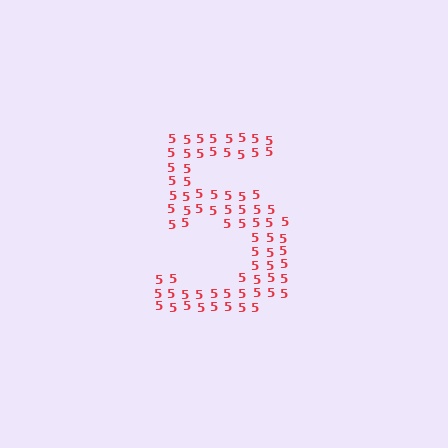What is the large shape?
The large shape is the digit 5.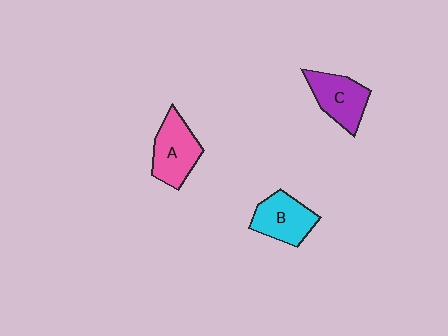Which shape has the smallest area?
Shape B (cyan).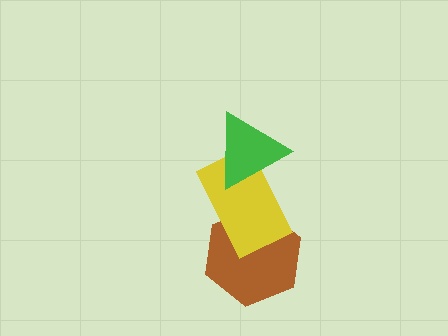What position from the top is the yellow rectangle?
The yellow rectangle is 2nd from the top.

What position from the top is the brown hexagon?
The brown hexagon is 3rd from the top.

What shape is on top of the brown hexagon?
The yellow rectangle is on top of the brown hexagon.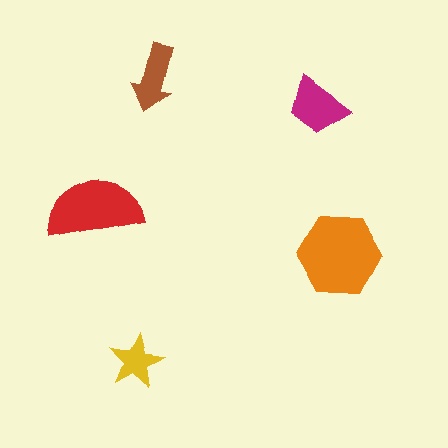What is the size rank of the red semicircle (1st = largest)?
2nd.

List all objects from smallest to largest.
The yellow star, the brown arrow, the magenta trapezoid, the red semicircle, the orange hexagon.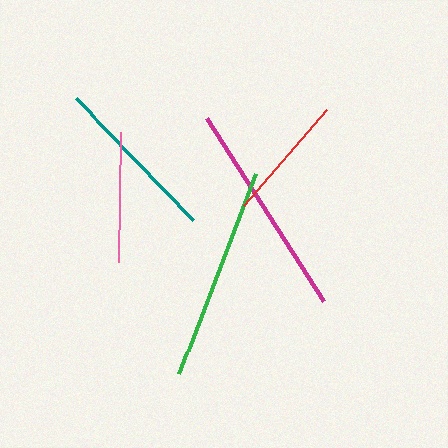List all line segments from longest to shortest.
From longest to shortest: magenta, green, teal, pink, red.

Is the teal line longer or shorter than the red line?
The teal line is longer than the red line.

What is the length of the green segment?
The green segment is approximately 213 pixels long.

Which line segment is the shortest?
The red line is the shortest at approximately 127 pixels.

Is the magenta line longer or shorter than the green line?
The magenta line is longer than the green line.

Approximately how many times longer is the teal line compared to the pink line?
The teal line is approximately 1.3 times the length of the pink line.